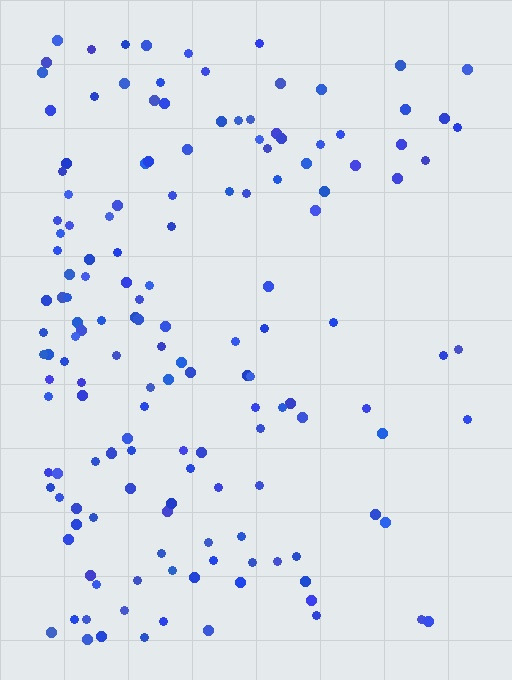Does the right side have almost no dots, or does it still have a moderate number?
Still a moderate number, just noticeably fewer than the left.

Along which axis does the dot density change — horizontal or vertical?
Horizontal.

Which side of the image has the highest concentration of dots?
The left.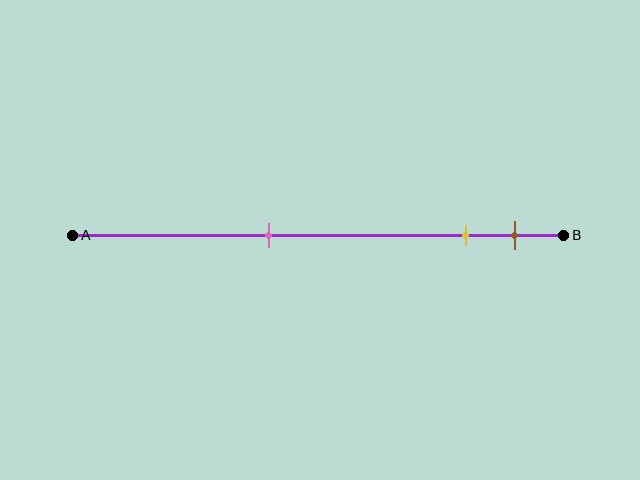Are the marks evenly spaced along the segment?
No, the marks are not evenly spaced.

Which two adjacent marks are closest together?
The yellow and brown marks are the closest adjacent pair.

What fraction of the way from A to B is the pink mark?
The pink mark is approximately 40% (0.4) of the way from A to B.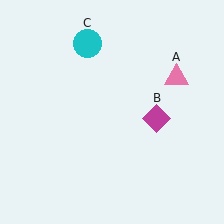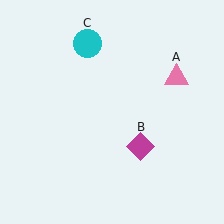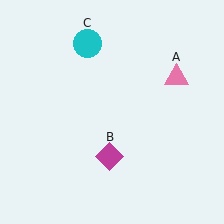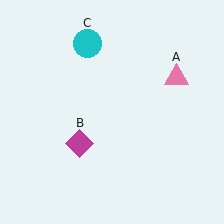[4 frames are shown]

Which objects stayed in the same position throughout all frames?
Pink triangle (object A) and cyan circle (object C) remained stationary.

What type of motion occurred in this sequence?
The magenta diamond (object B) rotated clockwise around the center of the scene.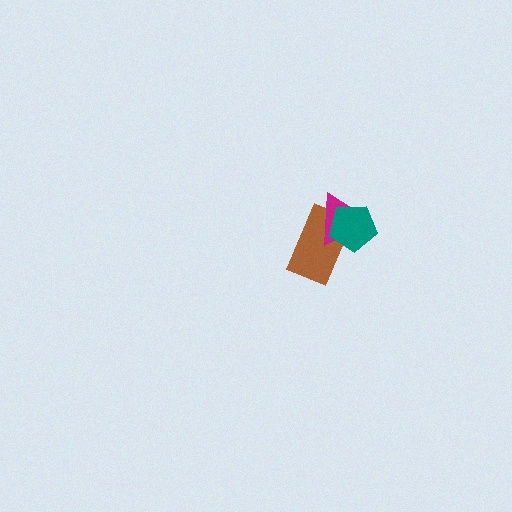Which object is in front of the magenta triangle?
The teal pentagon is in front of the magenta triangle.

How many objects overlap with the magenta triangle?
2 objects overlap with the magenta triangle.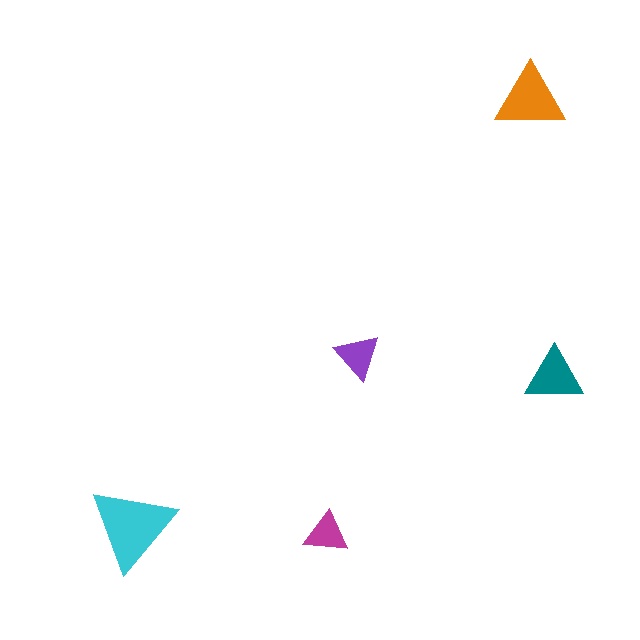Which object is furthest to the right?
The teal triangle is rightmost.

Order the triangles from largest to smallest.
the cyan one, the orange one, the teal one, the purple one, the magenta one.